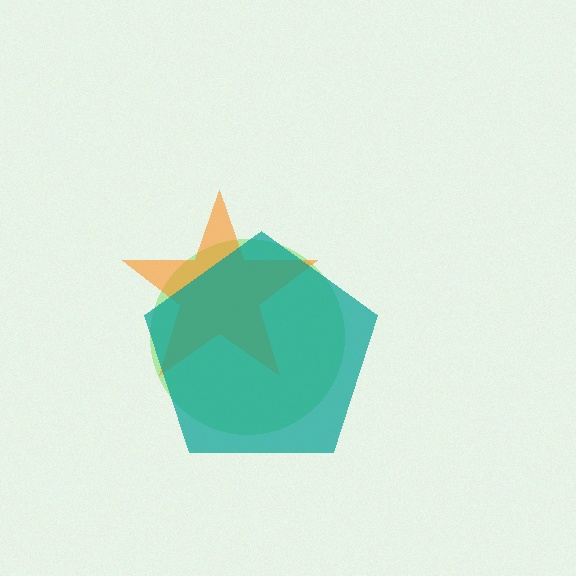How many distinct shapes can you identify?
There are 3 distinct shapes: a lime circle, an orange star, a teal pentagon.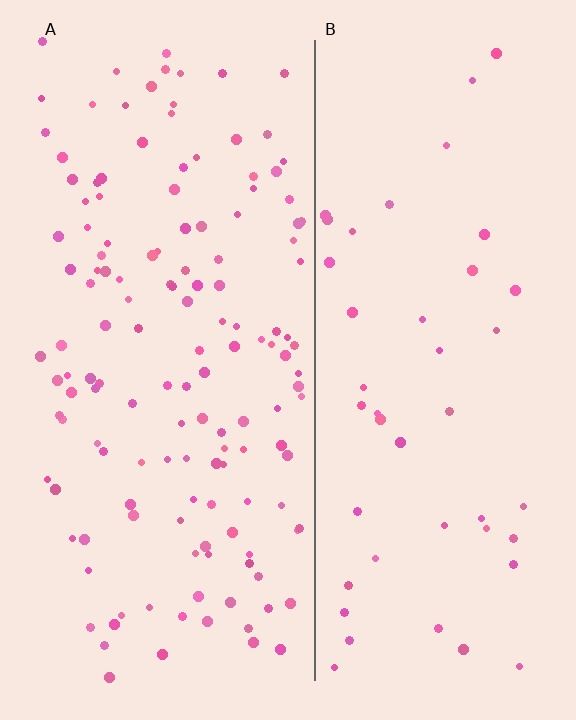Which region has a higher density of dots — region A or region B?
A (the left).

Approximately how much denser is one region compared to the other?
Approximately 3.1× — region A over region B.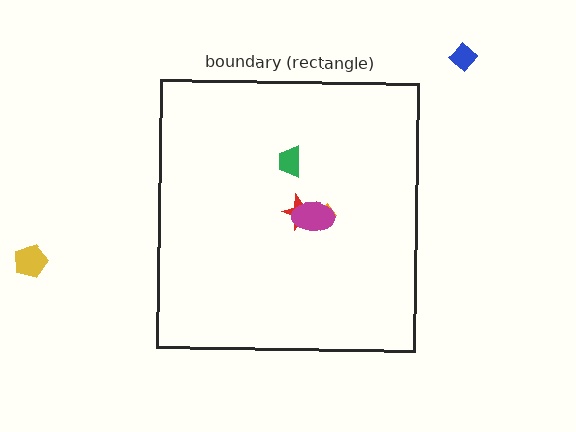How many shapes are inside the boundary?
4 inside, 2 outside.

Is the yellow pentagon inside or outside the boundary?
Outside.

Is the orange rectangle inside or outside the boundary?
Inside.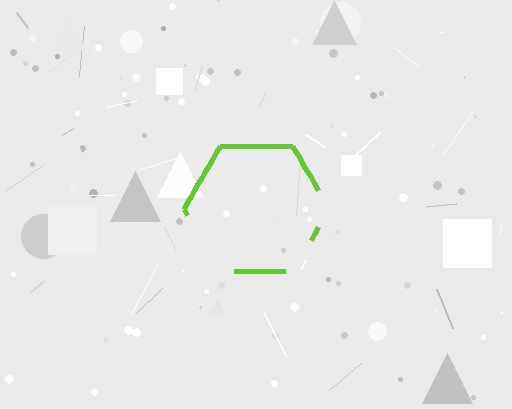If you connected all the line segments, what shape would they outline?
They would outline a hexagon.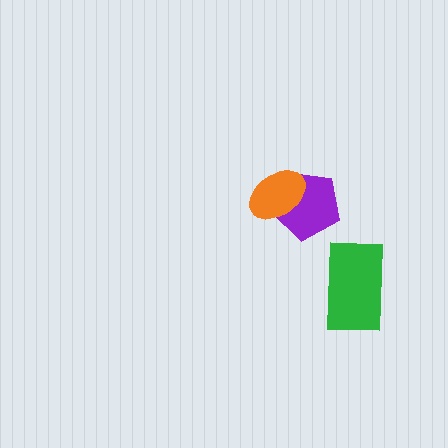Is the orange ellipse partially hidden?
No, no other shape covers it.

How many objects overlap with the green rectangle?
0 objects overlap with the green rectangle.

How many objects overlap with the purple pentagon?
1 object overlaps with the purple pentagon.